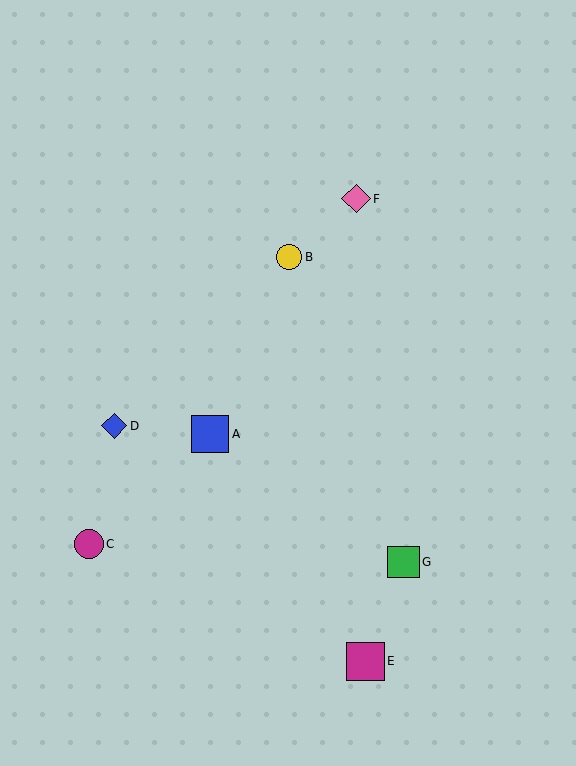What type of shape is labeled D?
Shape D is a blue diamond.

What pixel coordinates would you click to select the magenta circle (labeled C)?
Click at (89, 544) to select the magenta circle C.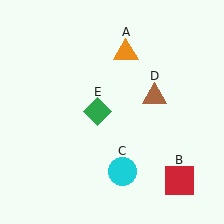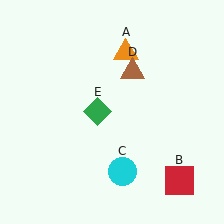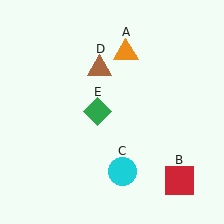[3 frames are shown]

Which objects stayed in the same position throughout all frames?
Orange triangle (object A) and red square (object B) and cyan circle (object C) and green diamond (object E) remained stationary.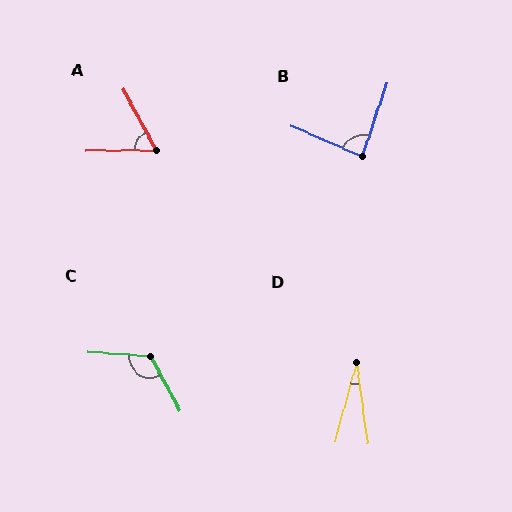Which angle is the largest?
C, at approximately 123 degrees.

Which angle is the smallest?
D, at approximately 23 degrees.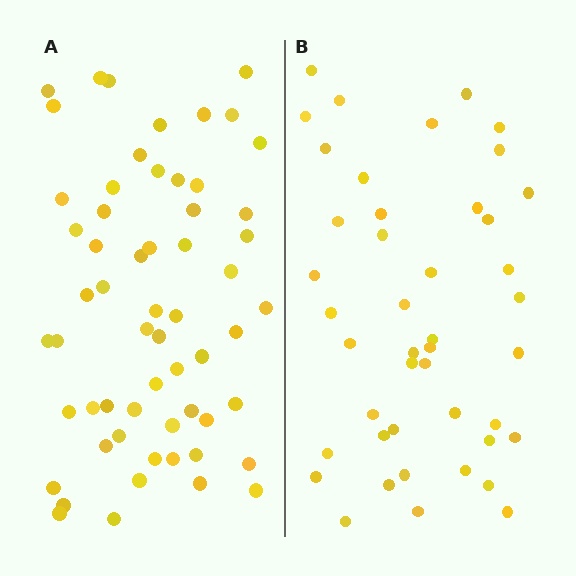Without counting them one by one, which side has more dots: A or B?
Region A (the left region) has more dots.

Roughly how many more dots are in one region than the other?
Region A has approximately 15 more dots than region B.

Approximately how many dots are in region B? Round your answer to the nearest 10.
About 40 dots. (The exact count is 44, which rounds to 40.)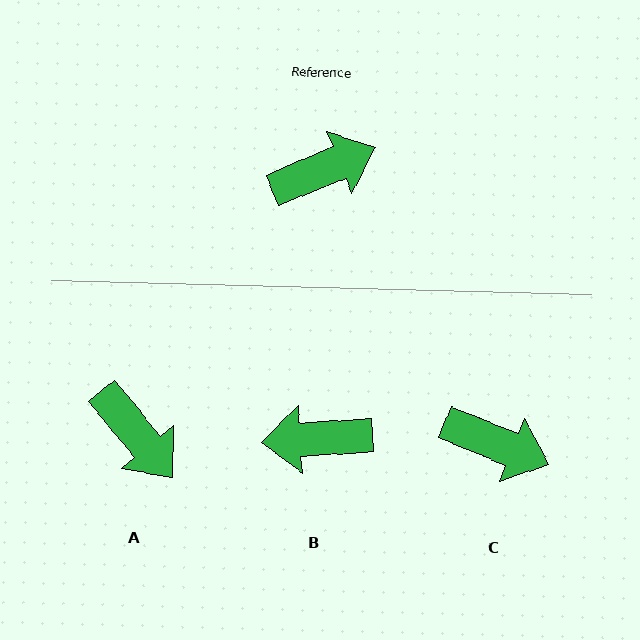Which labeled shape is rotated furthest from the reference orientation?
B, about 161 degrees away.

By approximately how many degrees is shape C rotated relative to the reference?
Approximately 45 degrees clockwise.